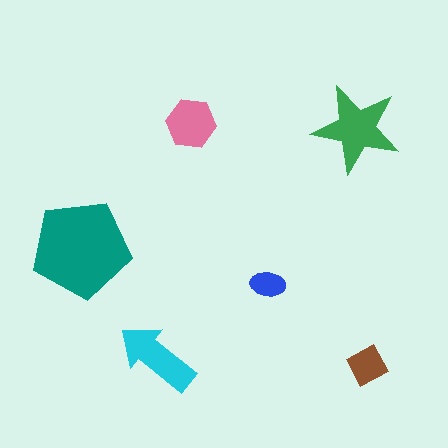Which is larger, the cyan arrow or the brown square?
The cyan arrow.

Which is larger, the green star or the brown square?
The green star.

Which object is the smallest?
The blue ellipse.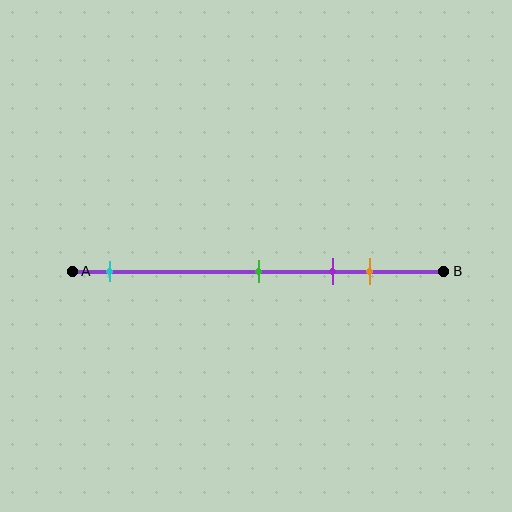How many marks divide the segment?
There are 4 marks dividing the segment.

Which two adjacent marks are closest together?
The purple and orange marks are the closest adjacent pair.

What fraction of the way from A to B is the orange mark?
The orange mark is approximately 80% (0.8) of the way from A to B.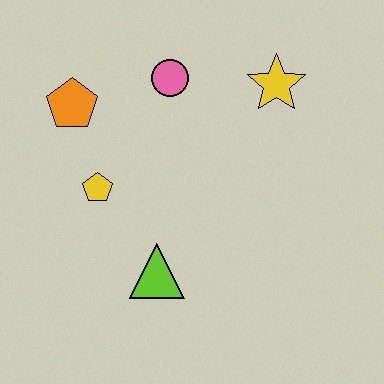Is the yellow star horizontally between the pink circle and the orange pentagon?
No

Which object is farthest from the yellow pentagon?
The yellow star is farthest from the yellow pentagon.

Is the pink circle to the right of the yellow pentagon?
Yes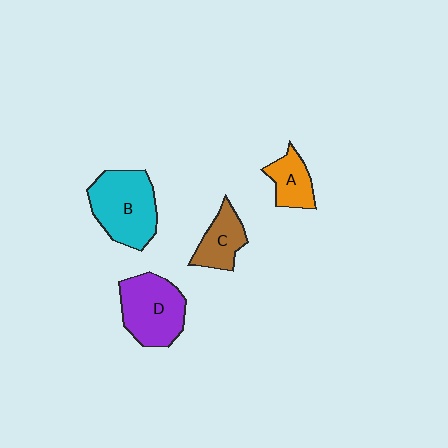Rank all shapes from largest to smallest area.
From largest to smallest: B (cyan), D (purple), C (brown), A (orange).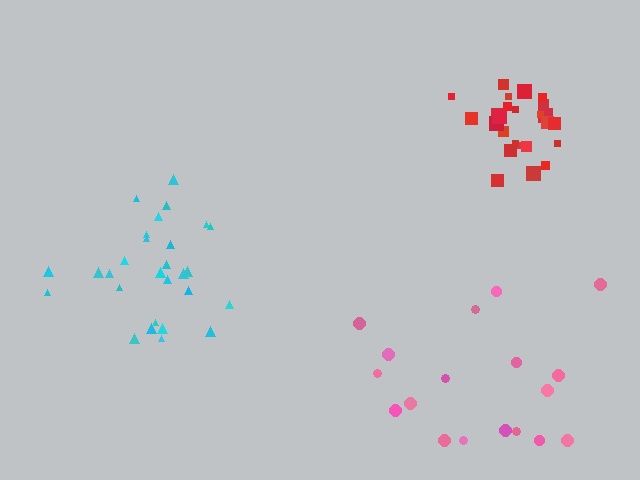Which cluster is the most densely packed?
Red.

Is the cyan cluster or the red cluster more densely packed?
Red.